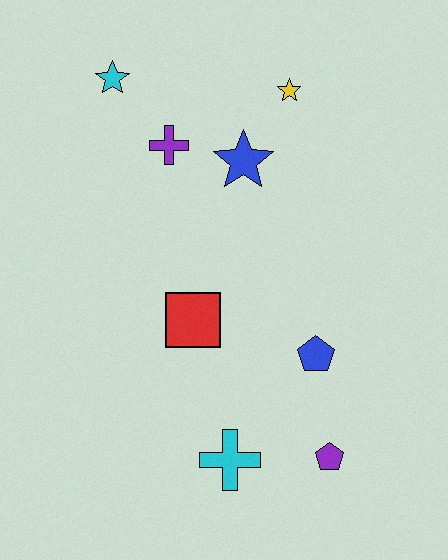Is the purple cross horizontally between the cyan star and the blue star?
Yes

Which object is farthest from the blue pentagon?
The cyan star is farthest from the blue pentagon.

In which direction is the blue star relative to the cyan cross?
The blue star is above the cyan cross.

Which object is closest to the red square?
The blue pentagon is closest to the red square.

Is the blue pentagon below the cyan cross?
No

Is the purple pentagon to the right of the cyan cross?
Yes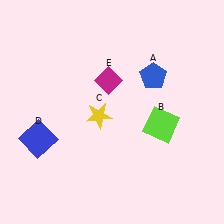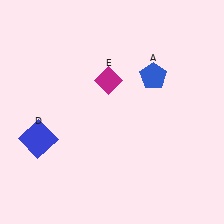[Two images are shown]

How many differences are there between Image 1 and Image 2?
There are 2 differences between the two images.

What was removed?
The yellow star (C), the lime square (B) were removed in Image 2.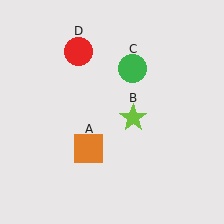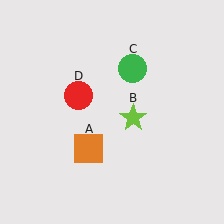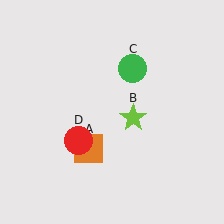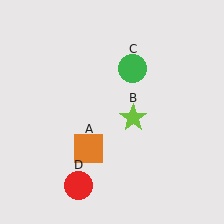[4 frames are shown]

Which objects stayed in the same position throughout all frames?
Orange square (object A) and lime star (object B) and green circle (object C) remained stationary.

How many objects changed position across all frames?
1 object changed position: red circle (object D).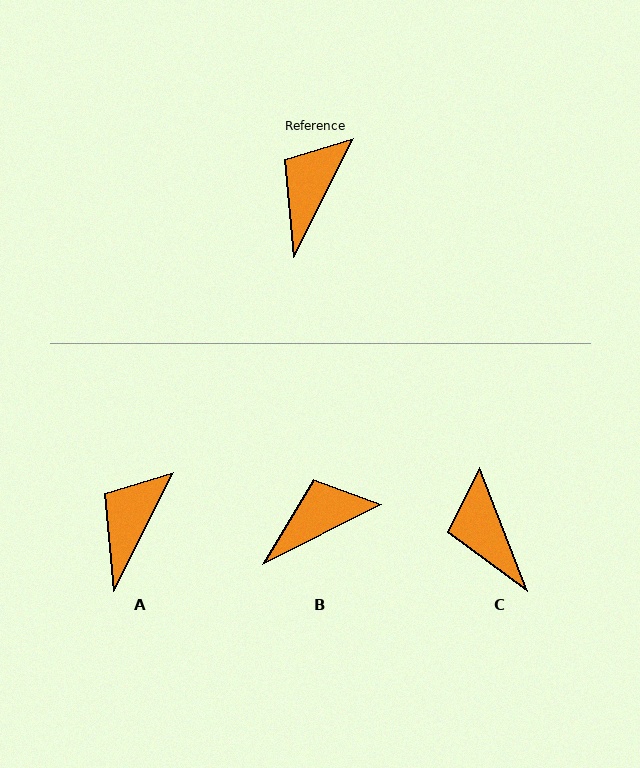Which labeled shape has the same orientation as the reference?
A.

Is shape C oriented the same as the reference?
No, it is off by about 48 degrees.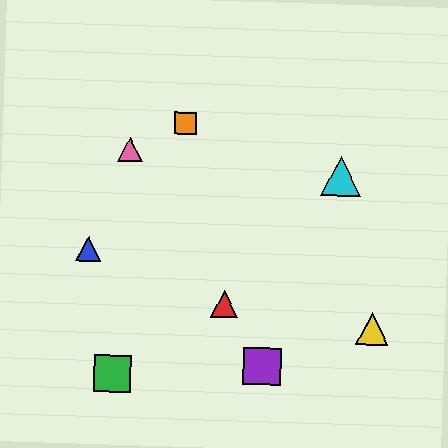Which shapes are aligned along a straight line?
The red triangle, the purple square, the pink triangle are aligned along a straight line.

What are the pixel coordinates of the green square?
The green square is at (112, 374).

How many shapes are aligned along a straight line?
3 shapes (the red triangle, the purple square, the pink triangle) are aligned along a straight line.